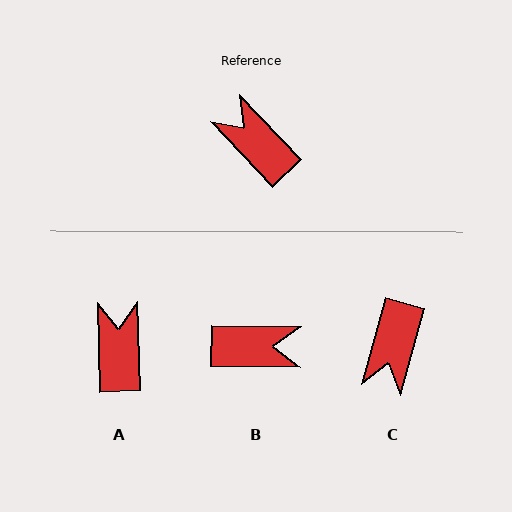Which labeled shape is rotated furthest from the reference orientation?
B, about 134 degrees away.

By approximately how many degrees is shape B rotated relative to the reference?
Approximately 134 degrees clockwise.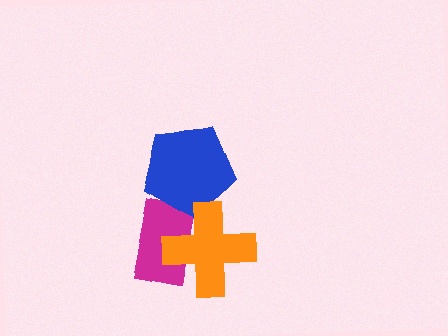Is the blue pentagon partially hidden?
Yes, it is partially covered by another shape.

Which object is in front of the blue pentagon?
The orange cross is in front of the blue pentagon.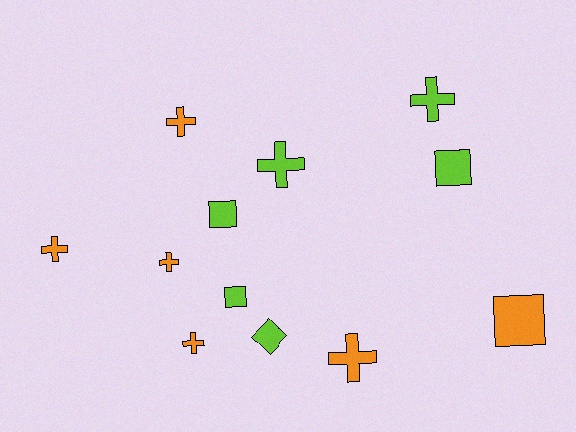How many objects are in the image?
There are 12 objects.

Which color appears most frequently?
Orange, with 6 objects.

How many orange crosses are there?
There are 5 orange crosses.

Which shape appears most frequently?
Cross, with 7 objects.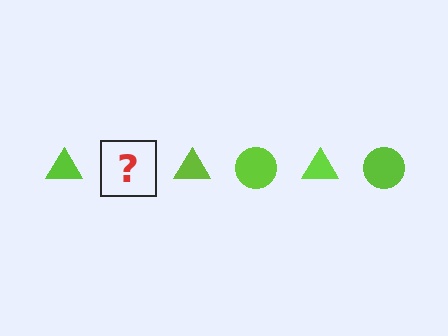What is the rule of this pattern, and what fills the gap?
The rule is that the pattern cycles through triangle, circle shapes in lime. The gap should be filled with a lime circle.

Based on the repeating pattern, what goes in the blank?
The blank should be a lime circle.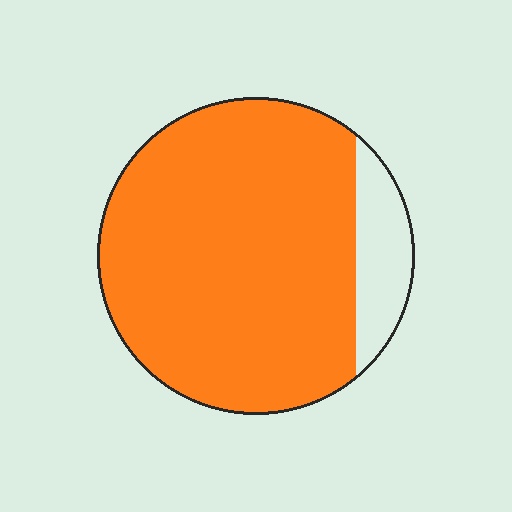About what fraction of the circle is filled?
About seven eighths (7/8).